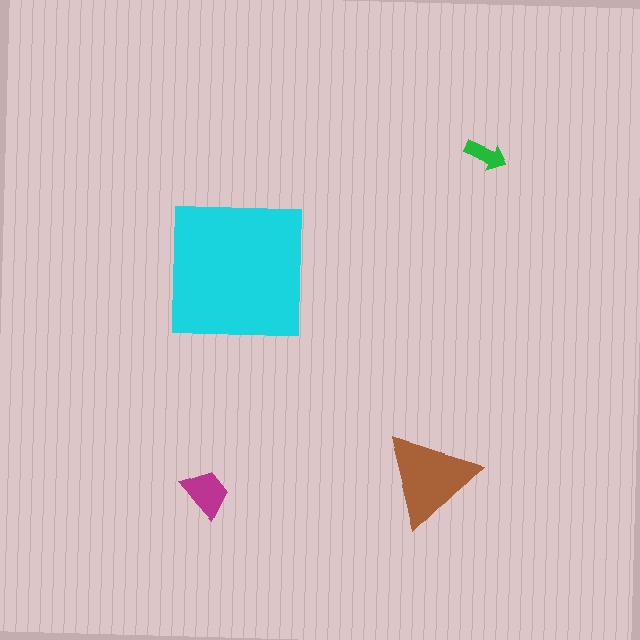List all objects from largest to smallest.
The cyan square, the brown triangle, the magenta trapezoid, the green arrow.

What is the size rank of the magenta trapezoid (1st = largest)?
3rd.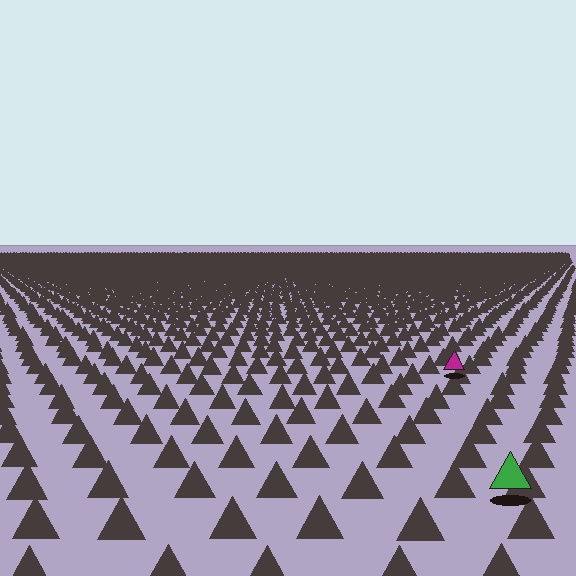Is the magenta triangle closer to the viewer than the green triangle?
No. The green triangle is closer — you can tell from the texture gradient: the ground texture is coarser near it.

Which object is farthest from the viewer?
The magenta triangle is farthest from the viewer. It appears smaller and the ground texture around it is denser.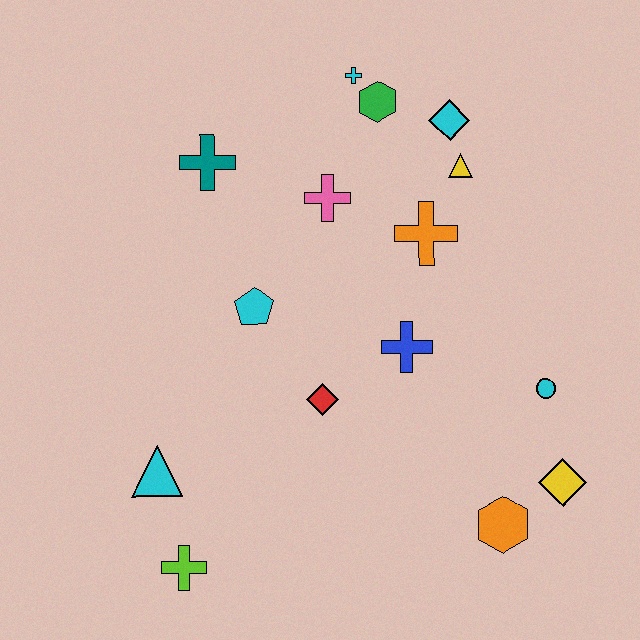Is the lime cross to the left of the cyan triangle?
No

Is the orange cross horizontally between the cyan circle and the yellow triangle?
No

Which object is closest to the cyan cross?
The green hexagon is closest to the cyan cross.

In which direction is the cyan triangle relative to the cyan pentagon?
The cyan triangle is below the cyan pentagon.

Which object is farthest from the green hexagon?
The lime cross is farthest from the green hexagon.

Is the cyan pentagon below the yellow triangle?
Yes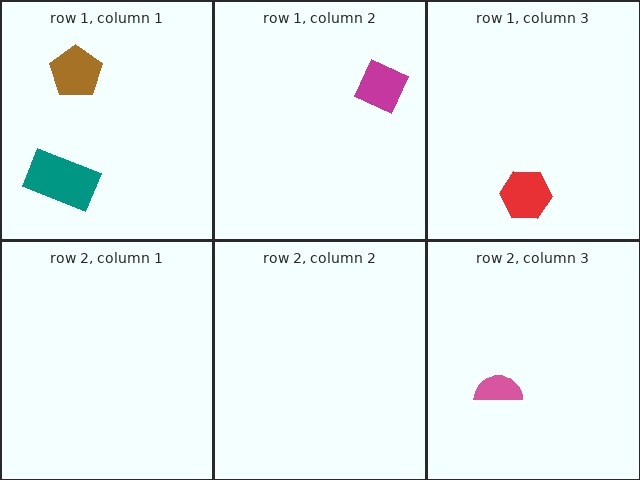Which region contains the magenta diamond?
The row 1, column 2 region.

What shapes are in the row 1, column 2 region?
The magenta diamond.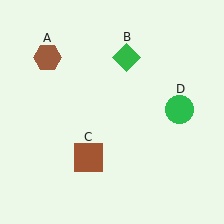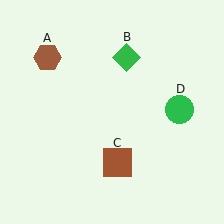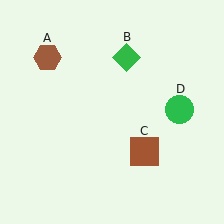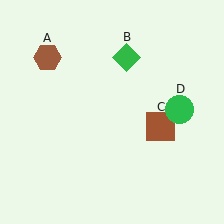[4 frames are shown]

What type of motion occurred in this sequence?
The brown square (object C) rotated counterclockwise around the center of the scene.